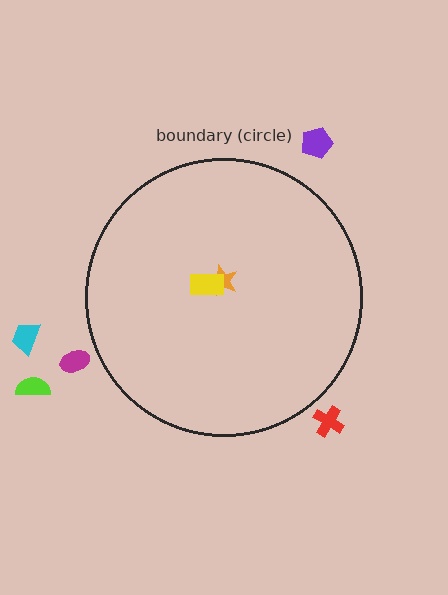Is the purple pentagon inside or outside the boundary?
Outside.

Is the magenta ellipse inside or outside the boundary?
Outside.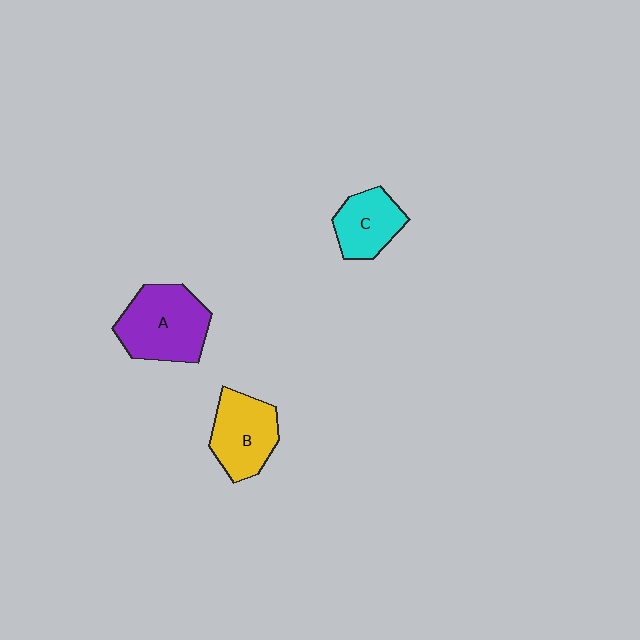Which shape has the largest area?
Shape A (purple).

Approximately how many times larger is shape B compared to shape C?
Approximately 1.2 times.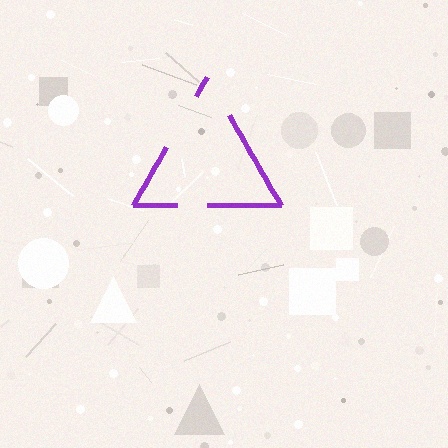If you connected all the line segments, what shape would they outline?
They would outline a triangle.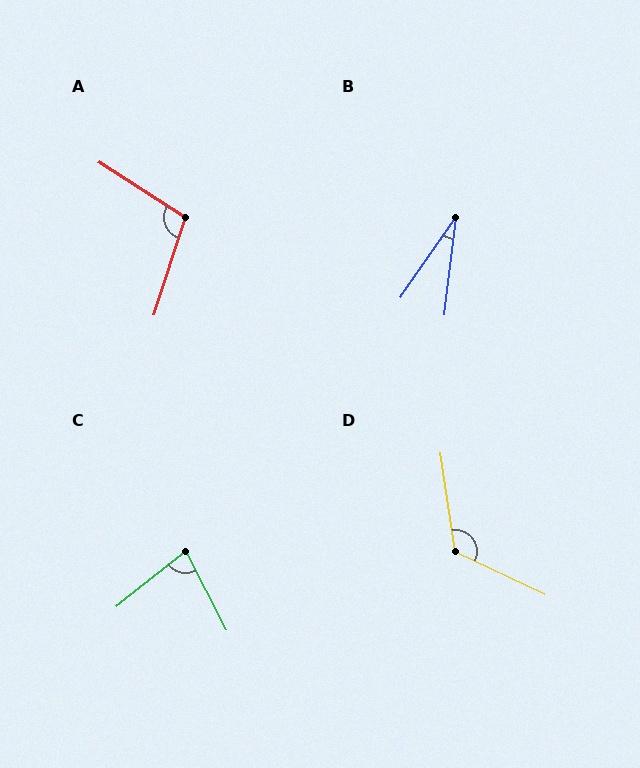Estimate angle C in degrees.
Approximately 79 degrees.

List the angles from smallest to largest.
B (28°), C (79°), A (105°), D (124°).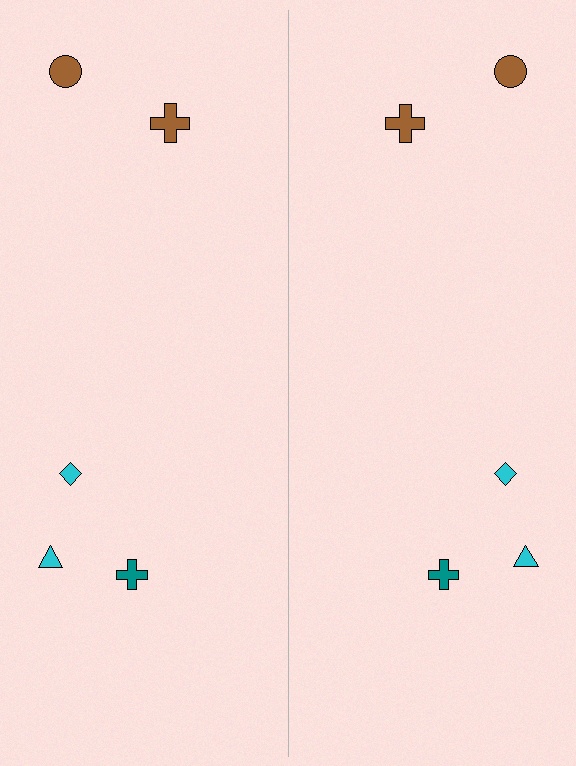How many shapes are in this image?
There are 10 shapes in this image.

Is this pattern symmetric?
Yes, this pattern has bilateral (reflection) symmetry.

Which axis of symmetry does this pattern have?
The pattern has a vertical axis of symmetry running through the center of the image.